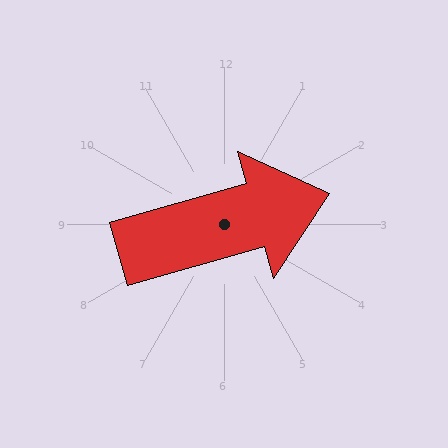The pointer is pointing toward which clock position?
Roughly 2 o'clock.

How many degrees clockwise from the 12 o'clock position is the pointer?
Approximately 74 degrees.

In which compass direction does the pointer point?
East.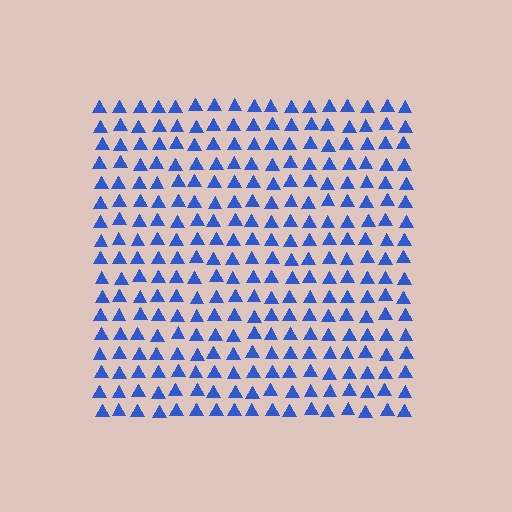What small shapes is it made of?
It is made of small triangles.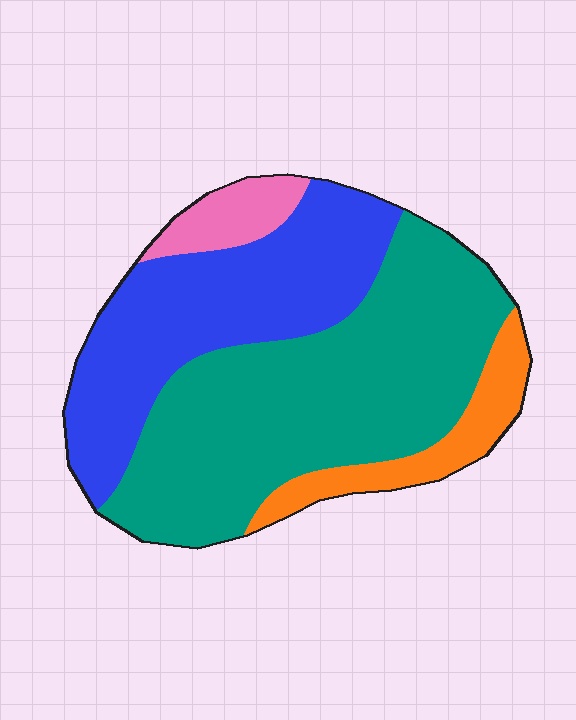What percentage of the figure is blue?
Blue covers 33% of the figure.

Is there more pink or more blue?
Blue.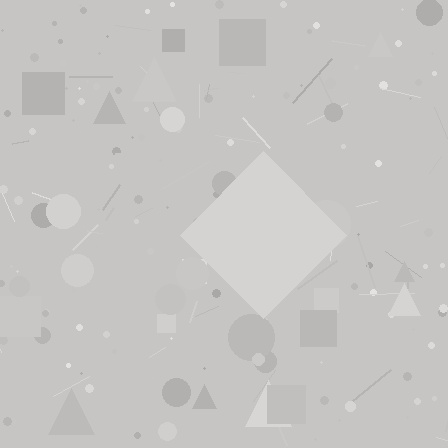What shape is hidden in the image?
A diamond is hidden in the image.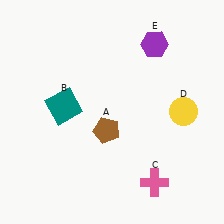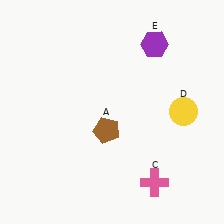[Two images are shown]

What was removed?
The teal square (B) was removed in Image 2.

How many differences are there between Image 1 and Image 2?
There is 1 difference between the two images.